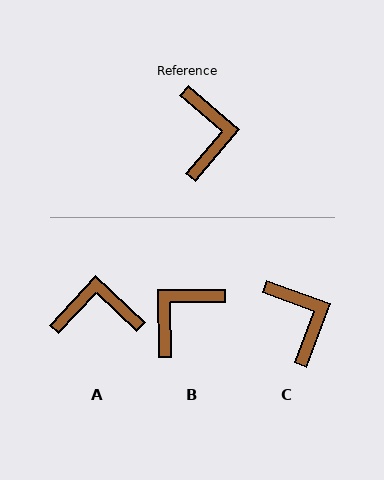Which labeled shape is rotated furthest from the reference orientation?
B, about 131 degrees away.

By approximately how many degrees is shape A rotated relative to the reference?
Approximately 87 degrees counter-clockwise.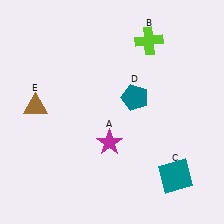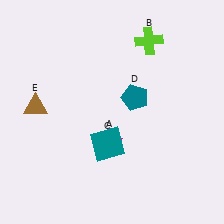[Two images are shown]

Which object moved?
The teal square (C) moved left.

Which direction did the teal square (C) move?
The teal square (C) moved left.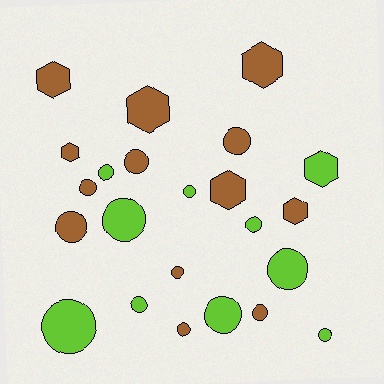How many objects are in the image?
There are 23 objects.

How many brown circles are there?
There are 7 brown circles.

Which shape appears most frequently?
Circle, with 16 objects.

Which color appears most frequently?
Brown, with 13 objects.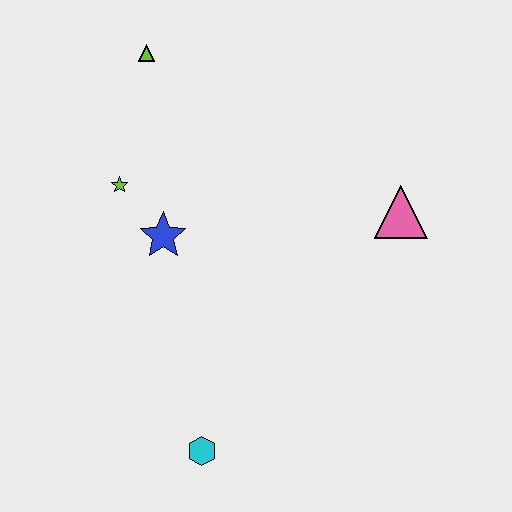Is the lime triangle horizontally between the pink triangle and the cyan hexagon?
No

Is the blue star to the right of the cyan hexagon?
No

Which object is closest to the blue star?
The lime star is closest to the blue star.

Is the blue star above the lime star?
No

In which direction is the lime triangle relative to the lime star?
The lime triangle is above the lime star.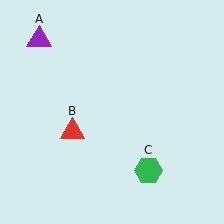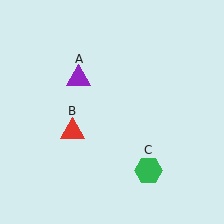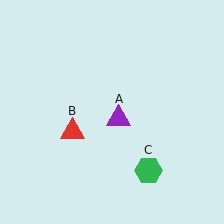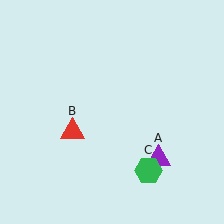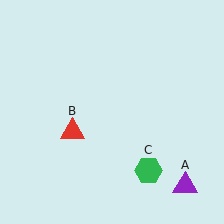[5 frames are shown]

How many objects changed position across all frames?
1 object changed position: purple triangle (object A).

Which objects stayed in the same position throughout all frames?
Red triangle (object B) and green hexagon (object C) remained stationary.